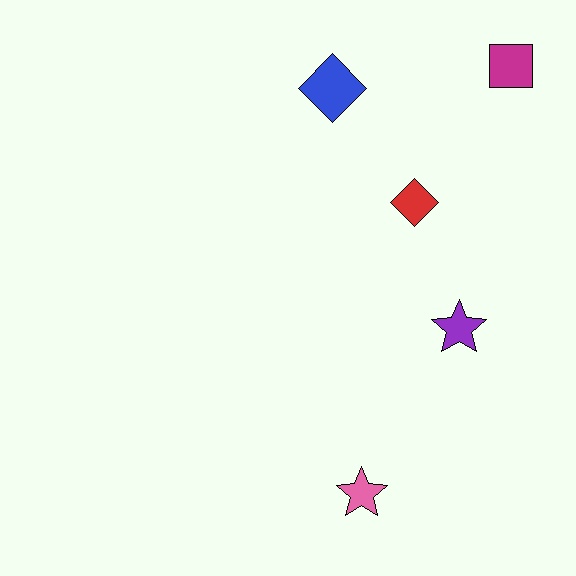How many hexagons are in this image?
There are no hexagons.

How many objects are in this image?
There are 5 objects.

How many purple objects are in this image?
There is 1 purple object.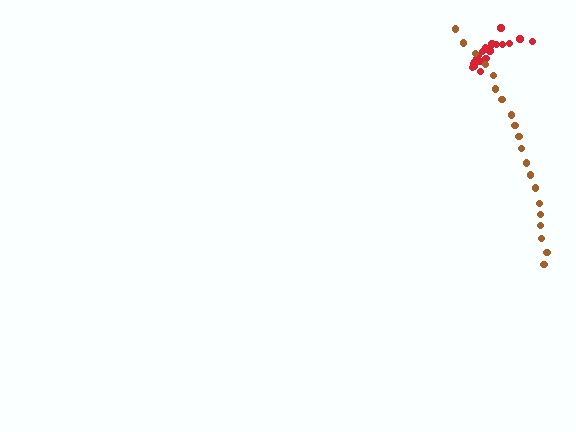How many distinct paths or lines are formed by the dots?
There are 2 distinct paths.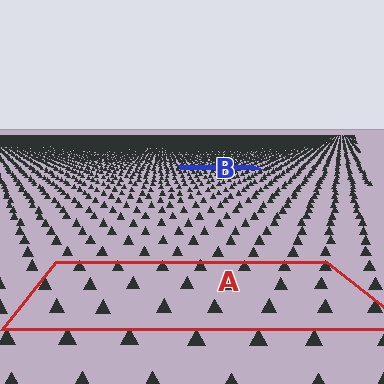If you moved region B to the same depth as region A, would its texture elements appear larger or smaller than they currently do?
They would appear larger. At a closer depth, the same texture elements are projected at a bigger on-screen size.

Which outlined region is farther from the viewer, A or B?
Region B is farther from the viewer — the texture elements inside it appear smaller and more densely packed.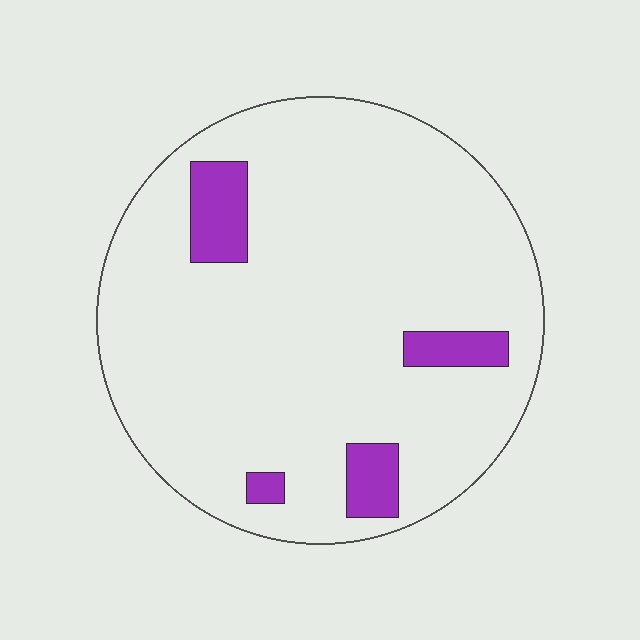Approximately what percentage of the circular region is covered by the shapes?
Approximately 10%.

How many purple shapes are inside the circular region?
4.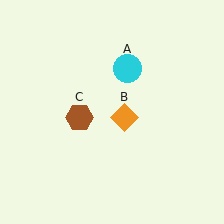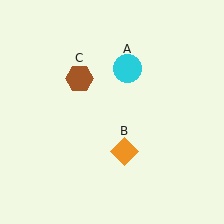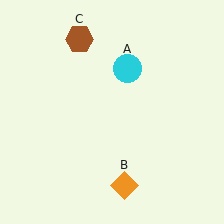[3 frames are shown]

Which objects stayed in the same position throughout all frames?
Cyan circle (object A) remained stationary.